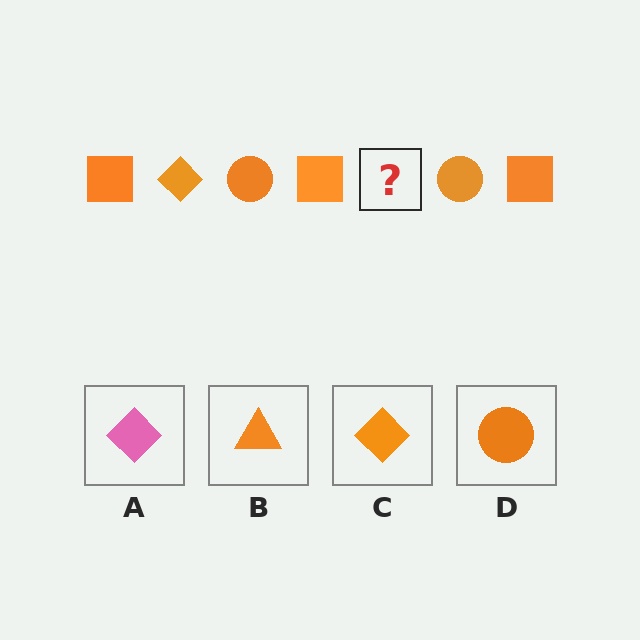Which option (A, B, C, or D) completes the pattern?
C.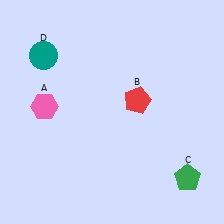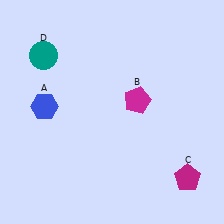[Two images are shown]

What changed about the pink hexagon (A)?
In Image 1, A is pink. In Image 2, it changed to blue.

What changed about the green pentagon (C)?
In Image 1, C is green. In Image 2, it changed to magenta.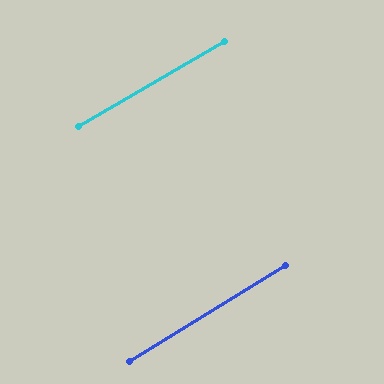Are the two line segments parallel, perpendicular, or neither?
Parallel — their directions differ by only 1.2°.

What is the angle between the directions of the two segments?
Approximately 1 degree.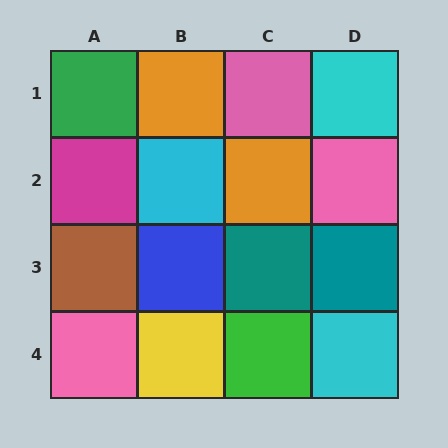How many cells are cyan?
3 cells are cyan.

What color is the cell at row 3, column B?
Blue.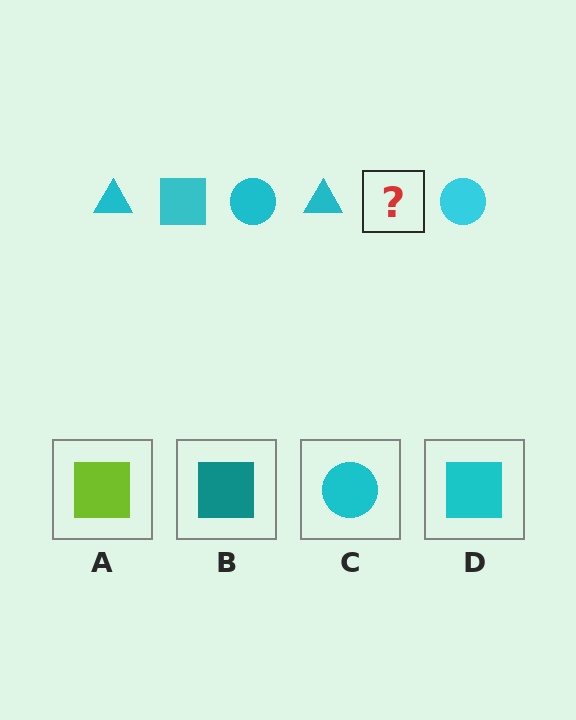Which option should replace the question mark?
Option D.